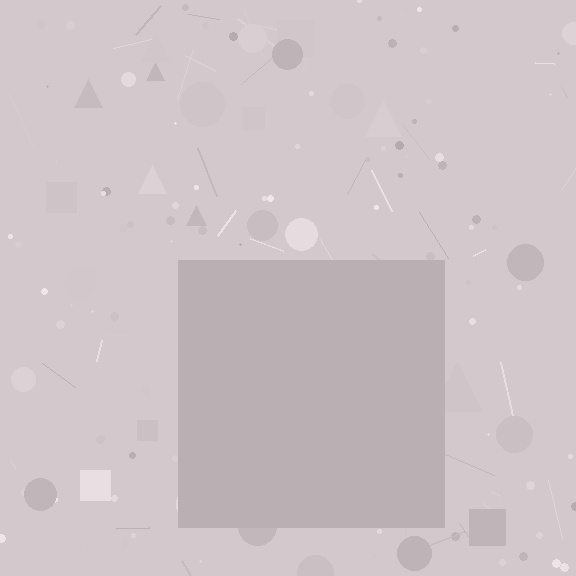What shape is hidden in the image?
A square is hidden in the image.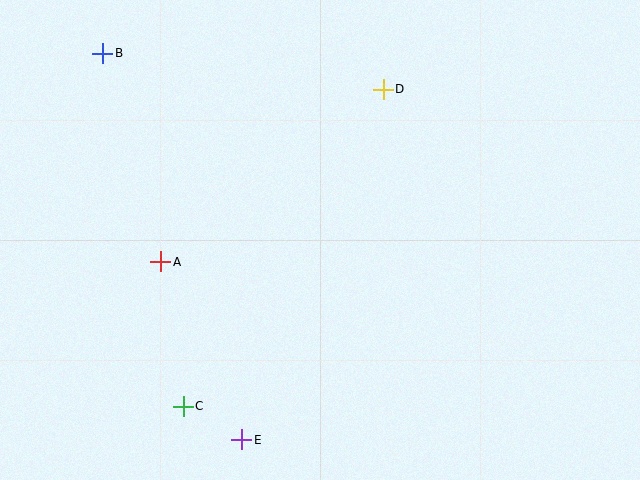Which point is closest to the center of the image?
Point A at (161, 262) is closest to the center.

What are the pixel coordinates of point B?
Point B is at (103, 53).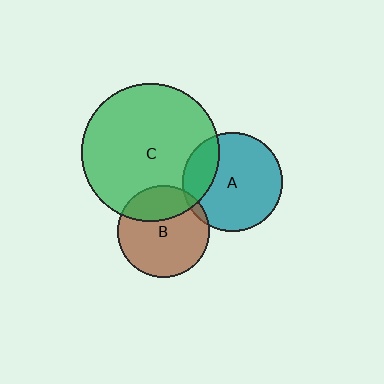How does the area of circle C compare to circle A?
Approximately 1.9 times.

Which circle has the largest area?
Circle C (green).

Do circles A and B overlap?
Yes.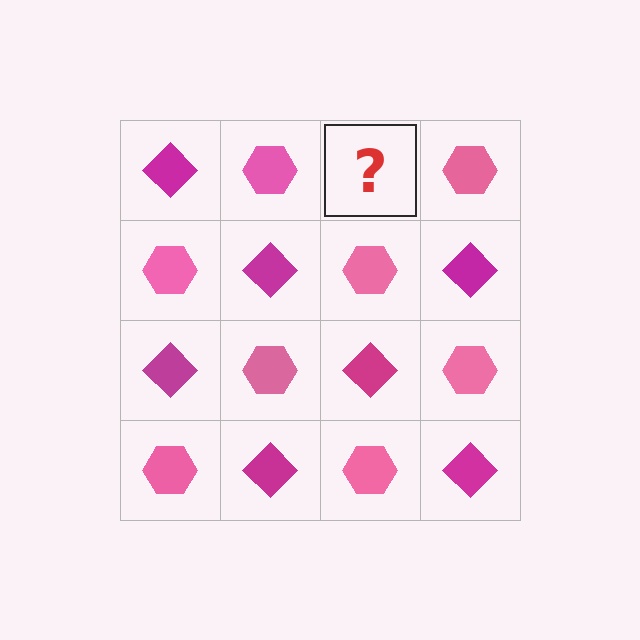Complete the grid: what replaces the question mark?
The question mark should be replaced with a magenta diamond.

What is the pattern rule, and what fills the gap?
The rule is that it alternates magenta diamond and pink hexagon in a checkerboard pattern. The gap should be filled with a magenta diamond.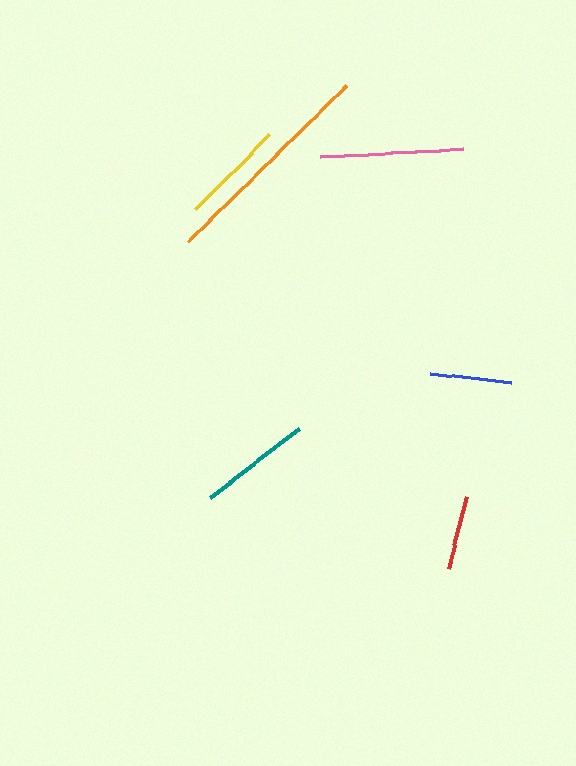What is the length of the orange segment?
The orange segment is approximately 223 pixels long.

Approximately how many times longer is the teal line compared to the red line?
The teal line is approximately 1.5 times the length of the red line.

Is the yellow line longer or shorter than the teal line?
The teal line is longer than the yellow line.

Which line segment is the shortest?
The red line is the shortest at approximately 74 pixels.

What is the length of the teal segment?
The teal segment is approximately 112 pixels long.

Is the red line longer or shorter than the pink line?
The pink line is longer than the red line.